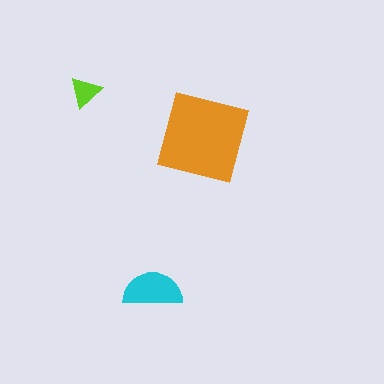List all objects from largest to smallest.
The orange square, the cyan semicircle, the lime triangle.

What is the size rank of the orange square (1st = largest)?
1st.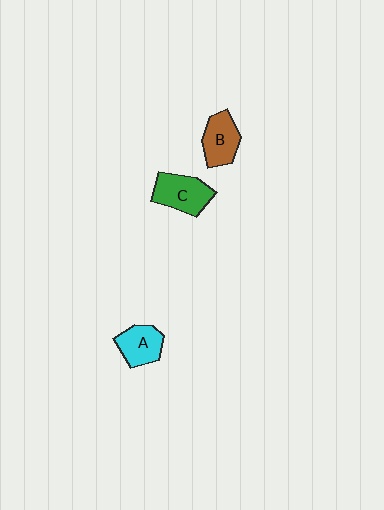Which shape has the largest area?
Shape C (green).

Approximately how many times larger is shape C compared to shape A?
Approximately 1.2 times.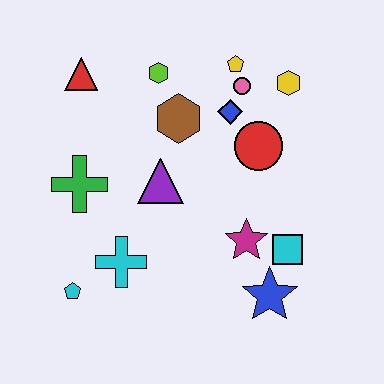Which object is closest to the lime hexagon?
The brown hexagon is closest to the lime hexagon.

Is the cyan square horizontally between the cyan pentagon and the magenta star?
No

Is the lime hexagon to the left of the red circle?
Yes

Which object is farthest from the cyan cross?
The yellow hexagon is farthest from the cyan cross.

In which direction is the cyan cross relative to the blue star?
The cyan cross is to the left of the blue star.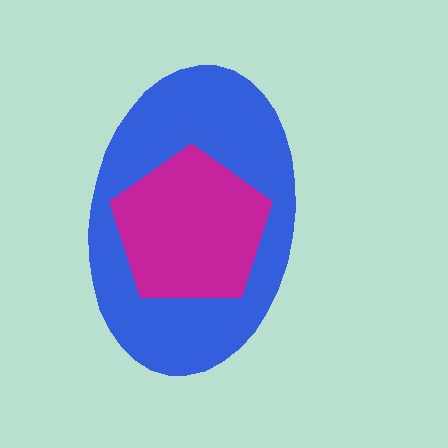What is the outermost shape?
The blue ellipse.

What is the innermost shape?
The magenta pentagon.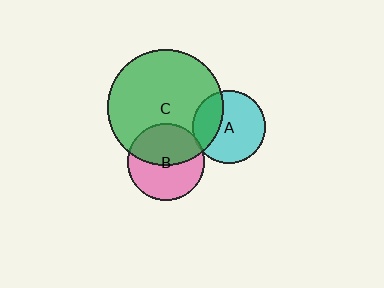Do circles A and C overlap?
Yes.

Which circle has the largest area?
Circle C (green).